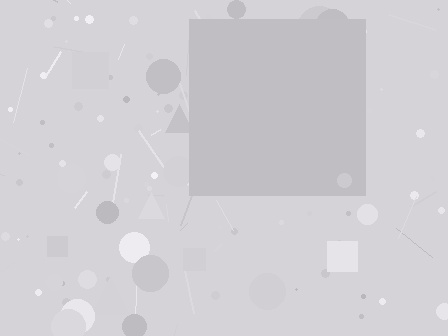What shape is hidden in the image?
A square is hidden in the image.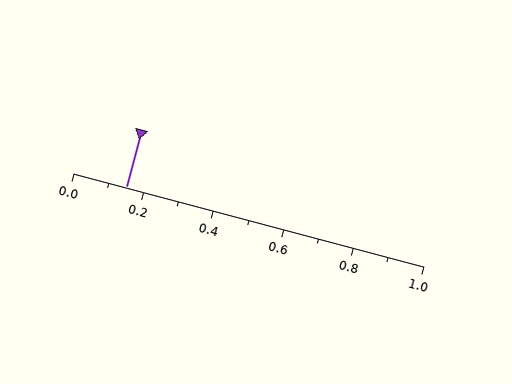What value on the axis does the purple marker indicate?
The marker indicates approximately 0.15.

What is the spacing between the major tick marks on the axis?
The major ticks are spaced 0.2 apart.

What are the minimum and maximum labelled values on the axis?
The axis runs from 0.0 to 1.0.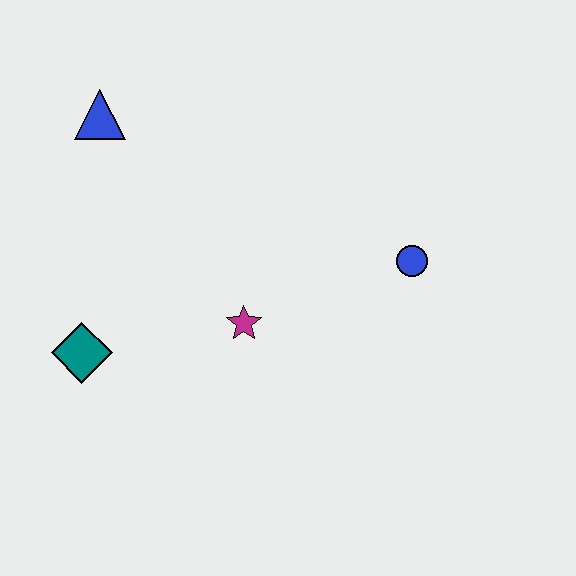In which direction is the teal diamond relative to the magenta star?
The teal diamond is to the left of the magenta star.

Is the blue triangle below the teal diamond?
No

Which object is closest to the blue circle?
The magenta star is closest to the blue circle.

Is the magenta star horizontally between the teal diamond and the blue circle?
Yes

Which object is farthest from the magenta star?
The blue triangle is farthest from the magenta star.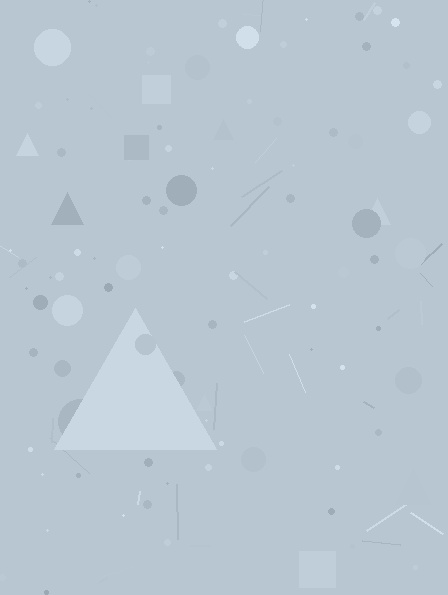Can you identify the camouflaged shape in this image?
The camouflaged shape is a triangle.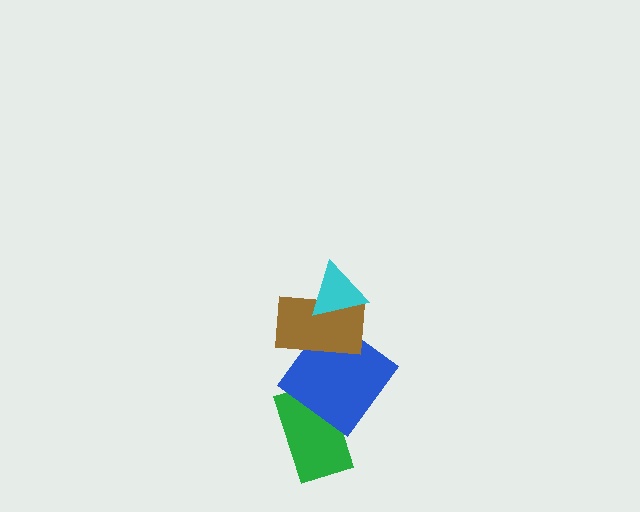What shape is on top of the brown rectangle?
The cyan triangle is on top of the brown rectangle.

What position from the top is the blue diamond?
The blue diamond is 3rd from the top.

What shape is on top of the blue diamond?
The brown rectangle is on top of the blue diamond.